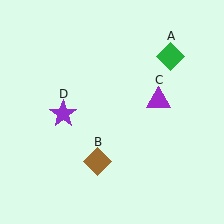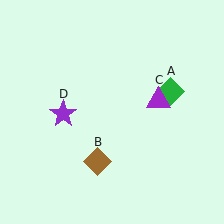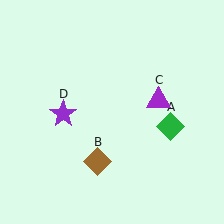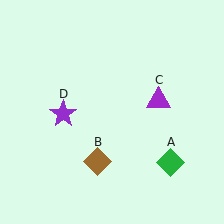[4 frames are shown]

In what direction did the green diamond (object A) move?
The green diamond (object A) moved down.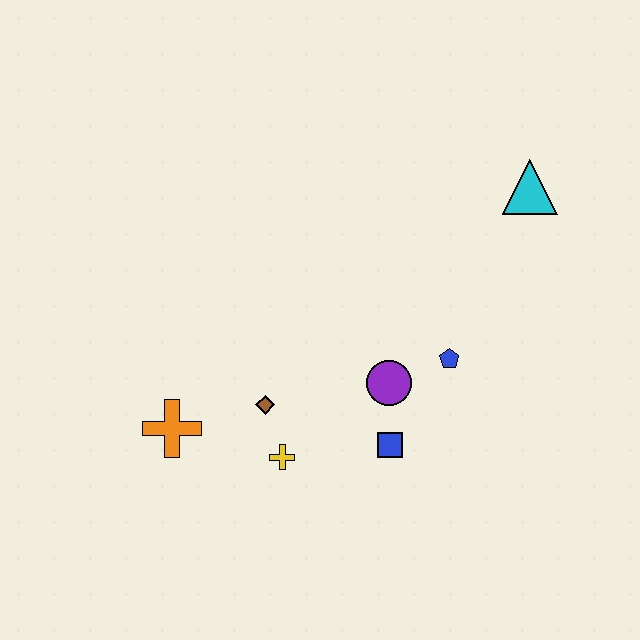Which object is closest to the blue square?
The purple circle is closest to the blue square.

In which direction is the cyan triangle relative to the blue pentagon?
The cyan triangle is above the blue pentagon.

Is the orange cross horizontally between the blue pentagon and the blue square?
No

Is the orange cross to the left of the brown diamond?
Yes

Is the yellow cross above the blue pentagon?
No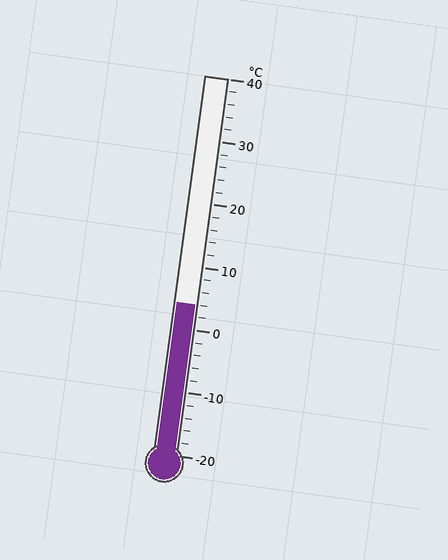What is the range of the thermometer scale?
The thermometer scale ranges from -20°C to 40°C.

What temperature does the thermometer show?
The thermometer shows approximately 4°C.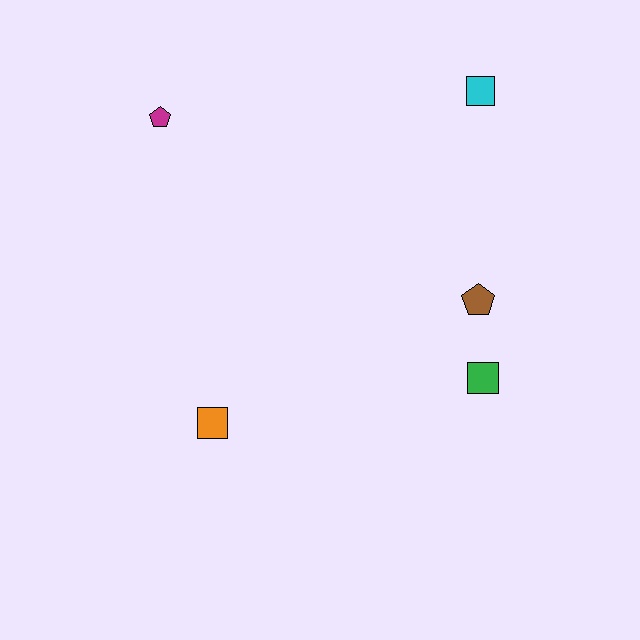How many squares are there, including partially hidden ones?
There are 3 squares.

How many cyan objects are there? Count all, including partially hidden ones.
There is 1 cyan object.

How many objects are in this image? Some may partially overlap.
There are 5 objects.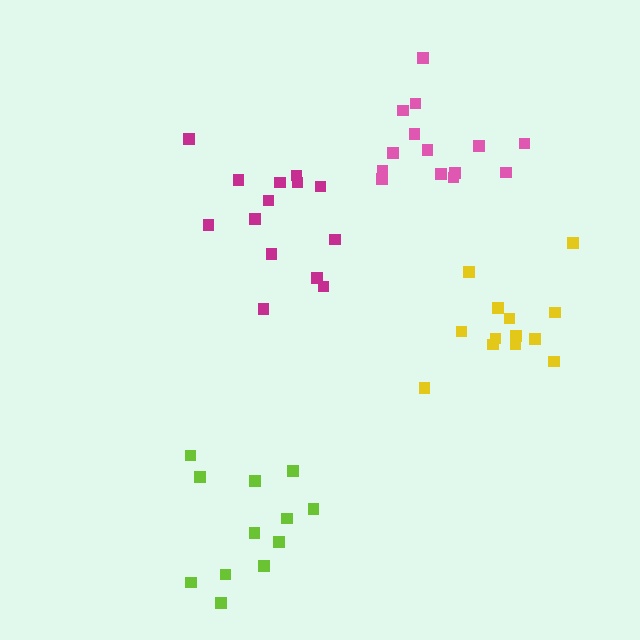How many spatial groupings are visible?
There are 4 spatial groupings.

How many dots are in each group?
Group 1: 13 dots, Group 2: 14 dots, Group 3: 14 dots, Group 4: 12 dots (53 total).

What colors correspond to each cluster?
The clusters are colored: yellow, pink, magenta, lime.